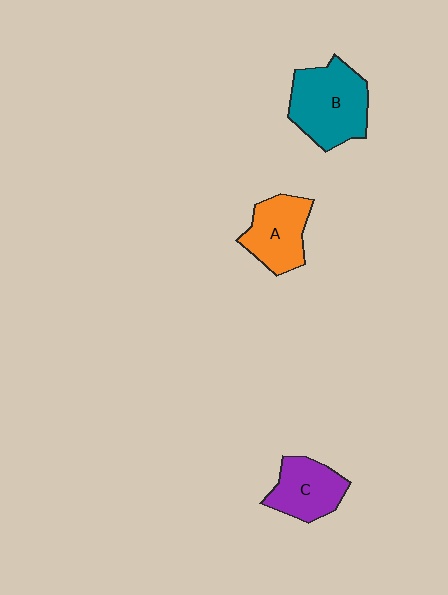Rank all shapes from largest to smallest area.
From largest to smallest: B (teal), A (orange), C (purple).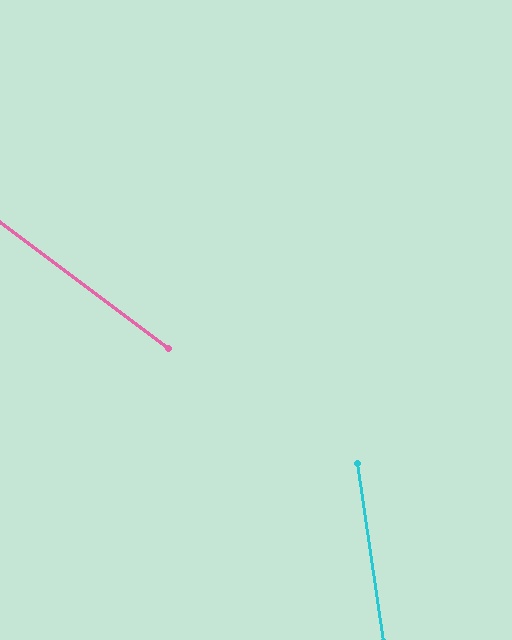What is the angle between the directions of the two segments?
Approximately 45 degrees.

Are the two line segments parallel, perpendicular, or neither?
Neither parallel nor perpendicular — they differ by about 45°.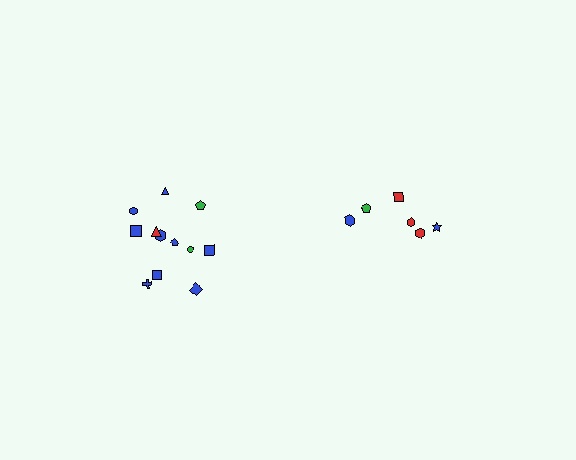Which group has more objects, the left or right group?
The left group.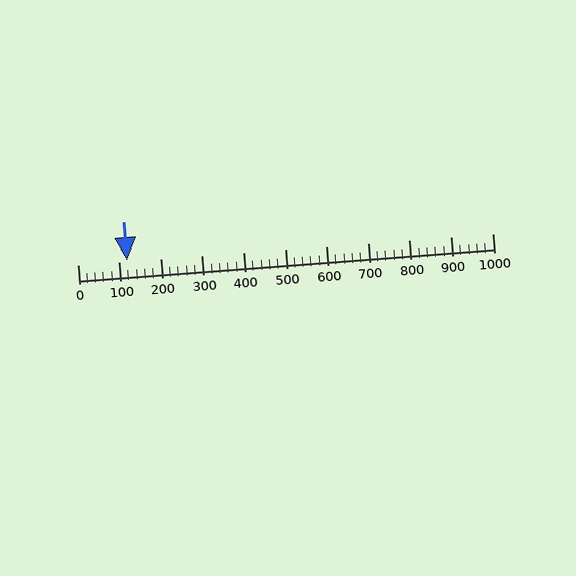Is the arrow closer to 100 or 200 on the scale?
The arrow is closer to 100.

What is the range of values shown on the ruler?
The ruler shows values from 0 to 1000.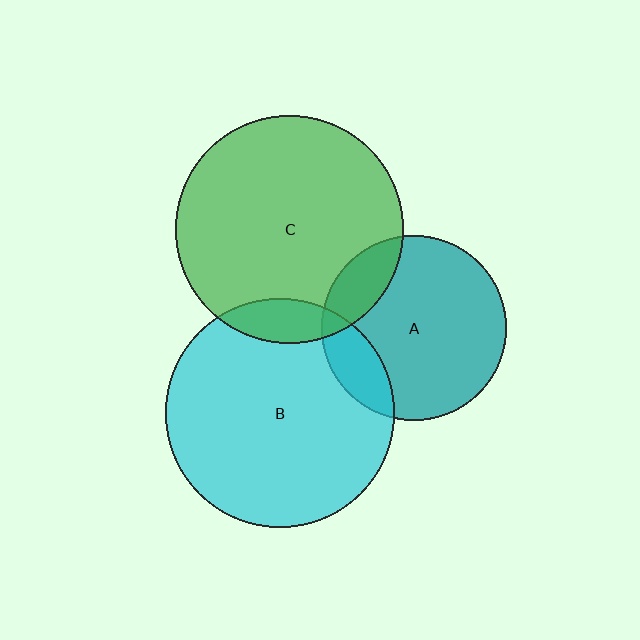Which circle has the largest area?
Circle B (cyan).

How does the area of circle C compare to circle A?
Approximately 1.5 times.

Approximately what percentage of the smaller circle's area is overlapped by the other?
Approximately 15%.